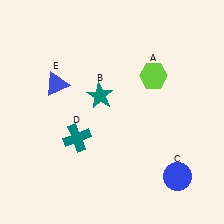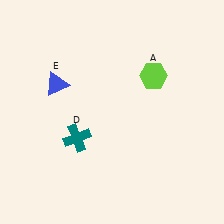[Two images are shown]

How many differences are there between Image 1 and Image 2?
There are 2 differences between the two images.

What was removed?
The blue circle (C), the teal star (B) were removed in Image 2.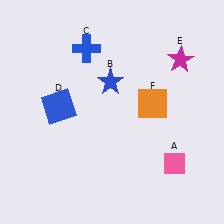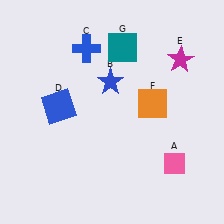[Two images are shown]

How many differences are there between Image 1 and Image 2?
There is 1 difference between the two images.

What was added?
A teal square (G) was added in Image 2.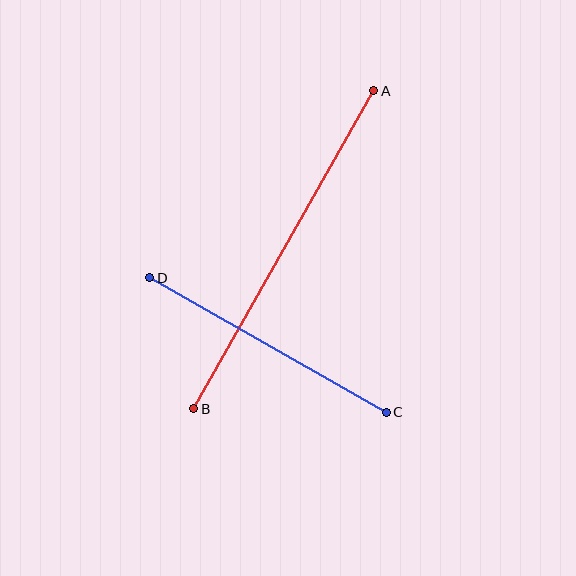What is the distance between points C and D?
The distance is approximately 272 pixels.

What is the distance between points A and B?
The distance is approximately 365 pixels.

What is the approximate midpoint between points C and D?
The midpoint is at approximately (268, 345) pixels.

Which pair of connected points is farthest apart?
Points A and B are farthest apart.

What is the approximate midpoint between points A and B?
The midpoint is at approximately (284, 250) pixels.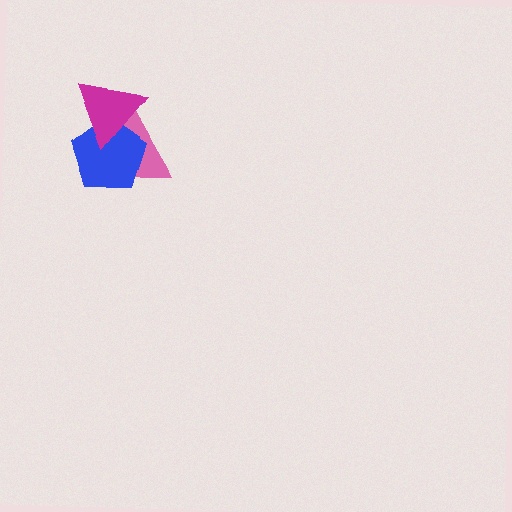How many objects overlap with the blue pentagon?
2 objects overlap with the blue pentagon.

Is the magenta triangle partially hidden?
No, no other shape covers it.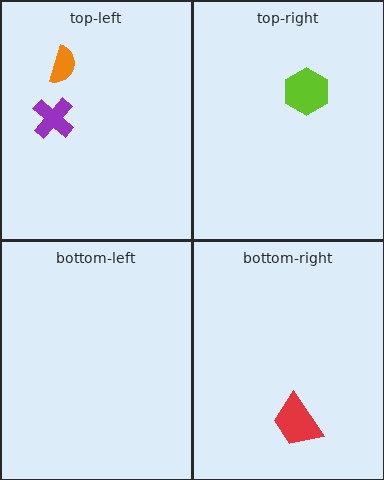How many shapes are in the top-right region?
1.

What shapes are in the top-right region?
The lime hexagon.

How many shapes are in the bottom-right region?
1.